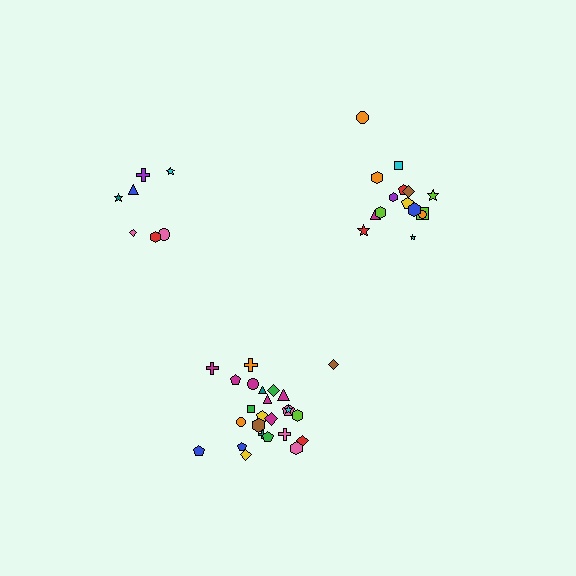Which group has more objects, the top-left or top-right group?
The top-right group.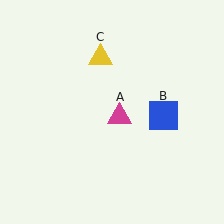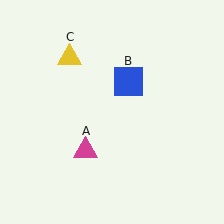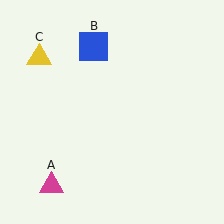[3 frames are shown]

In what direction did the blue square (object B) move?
The blue square (object B) moved up and to the left.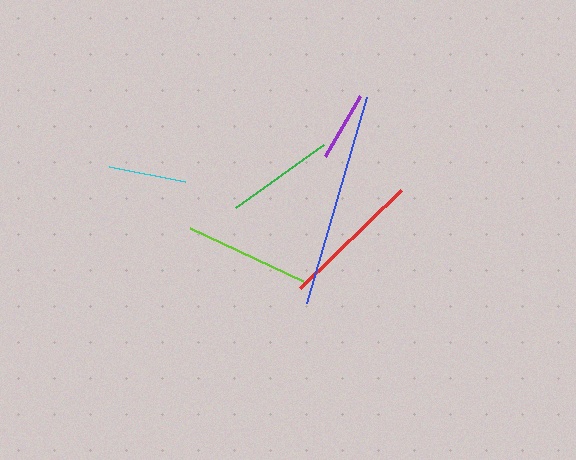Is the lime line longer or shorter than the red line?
The red line is longer than the lime line.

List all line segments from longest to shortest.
From longest to shortest: blue, red, lime, green, cyan, purple.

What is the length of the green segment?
The green segment is approximately 109 pixels long.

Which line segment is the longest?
The blue line is the longest at approximately 214 pixels.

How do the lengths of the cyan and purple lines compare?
The cyan and purple lines are approximately the same length.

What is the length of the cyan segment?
The cyan segment is approximately 77 pixels long.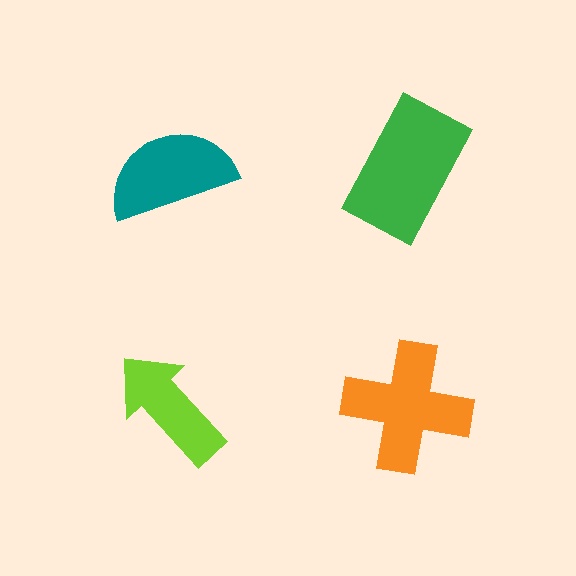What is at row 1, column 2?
A green rectangle.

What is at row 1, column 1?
A teal semicircle.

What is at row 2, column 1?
A lime arrow.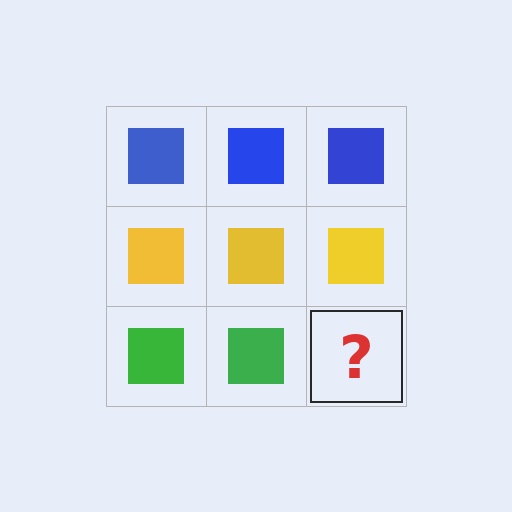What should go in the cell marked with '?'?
The missing cell should contain a green square.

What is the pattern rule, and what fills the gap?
The rule is that each row has a consistent color. The gap should be filled with a green square.